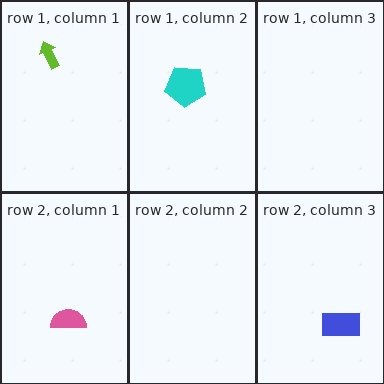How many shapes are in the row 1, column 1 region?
1.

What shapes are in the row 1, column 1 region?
The lime arrow.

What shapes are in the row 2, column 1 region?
The pink semicircle.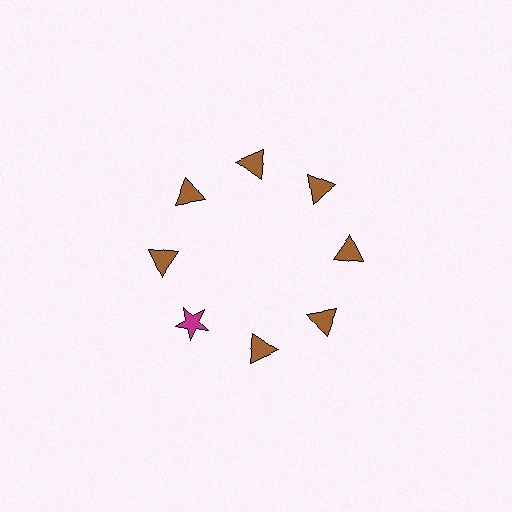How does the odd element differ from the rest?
It differs in both color (magenta instead of brown) and shape (star instead of triangle).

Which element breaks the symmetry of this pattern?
The magenta star at roughly the 8 o'clock position breaks the symmetry. All other shapes are brown triangles.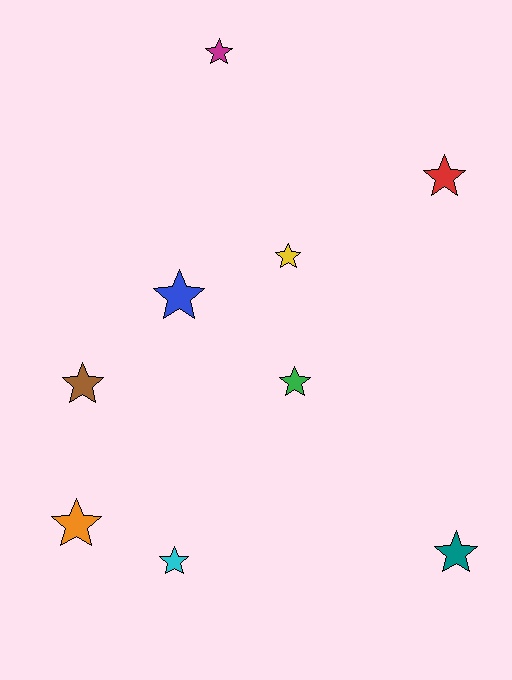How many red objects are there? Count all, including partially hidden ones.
There is 1 red object.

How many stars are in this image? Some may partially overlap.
There are 9 stars.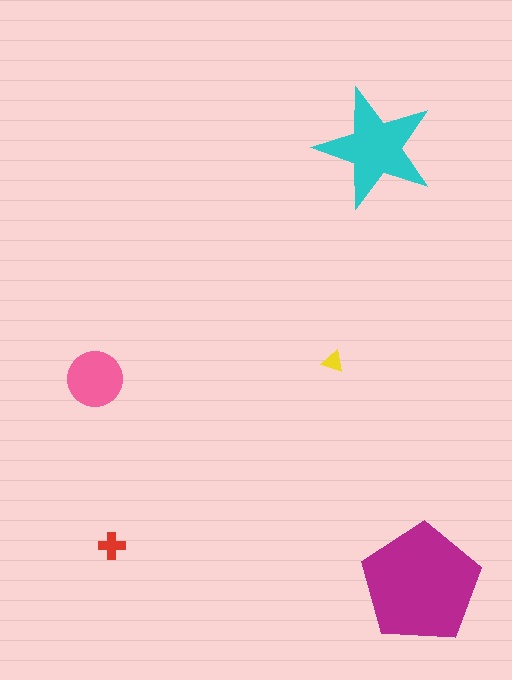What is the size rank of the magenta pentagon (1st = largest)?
1st.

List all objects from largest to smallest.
The magenta pentagon, the cyan star, the pink circle, the red cross, the yellow triangle.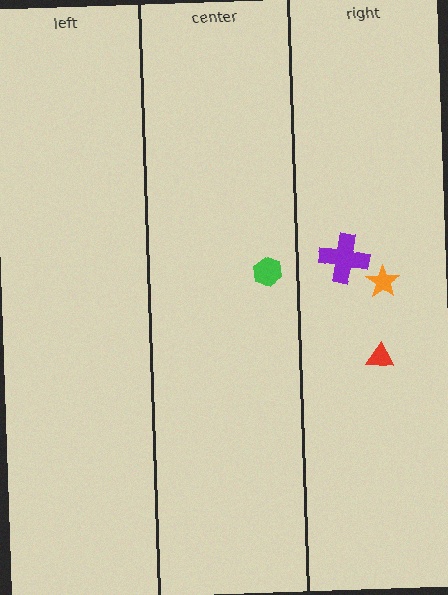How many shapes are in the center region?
1.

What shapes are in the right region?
The orange star, the red triangle, the purple cross.